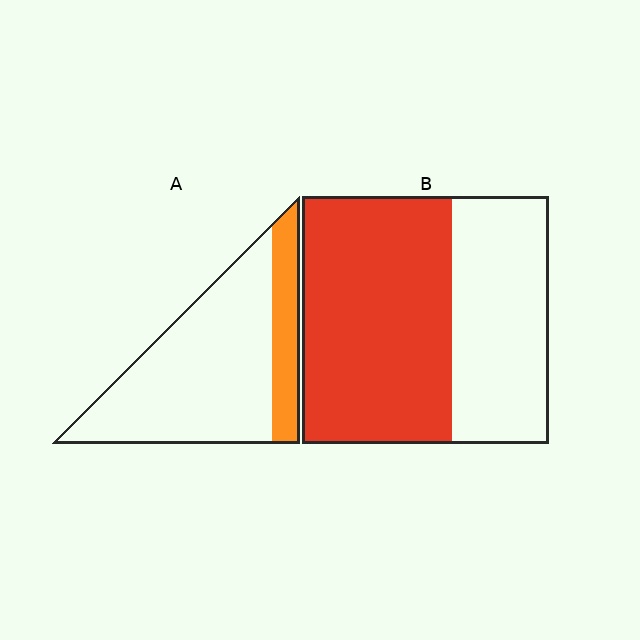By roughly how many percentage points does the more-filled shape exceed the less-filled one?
By roughly 40 percentage points (B over A).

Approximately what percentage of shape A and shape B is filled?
A is approximately 20% and B is approximately 60%.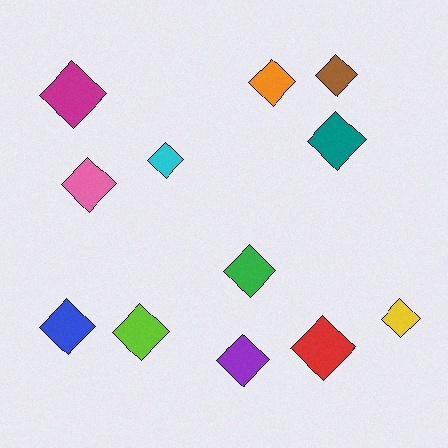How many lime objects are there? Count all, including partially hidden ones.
There is 1 lime object.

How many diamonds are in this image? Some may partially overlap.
There are 12 diamonds.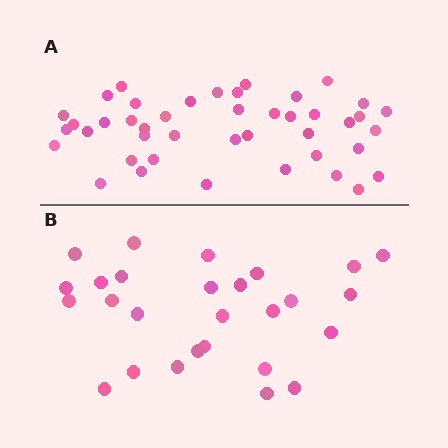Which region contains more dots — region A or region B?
Region A (the top region) has more dots.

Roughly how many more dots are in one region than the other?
Region A has approximately 15 more dots than region B.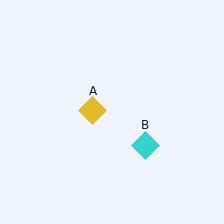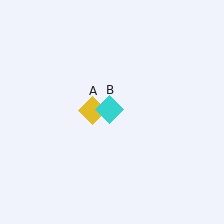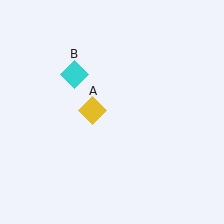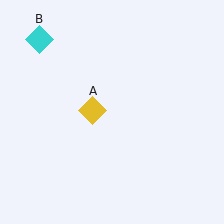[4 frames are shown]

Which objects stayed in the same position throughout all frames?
Yellow diamond (object A) remained stationary.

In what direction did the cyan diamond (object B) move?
The cyan diamond (object B) moved up and to the left.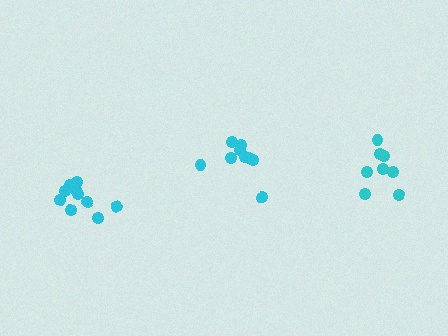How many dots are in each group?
Group 1: 10 dots, Group 2: 8 dots, Group 3: 9 dots (27 total).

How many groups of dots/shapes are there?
There are 3 groups.